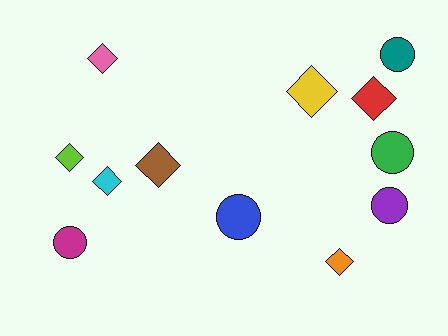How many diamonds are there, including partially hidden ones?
There are 7 diamonds.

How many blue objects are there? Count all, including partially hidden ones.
There is 1 blue object.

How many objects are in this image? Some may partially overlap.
There are 12 objects.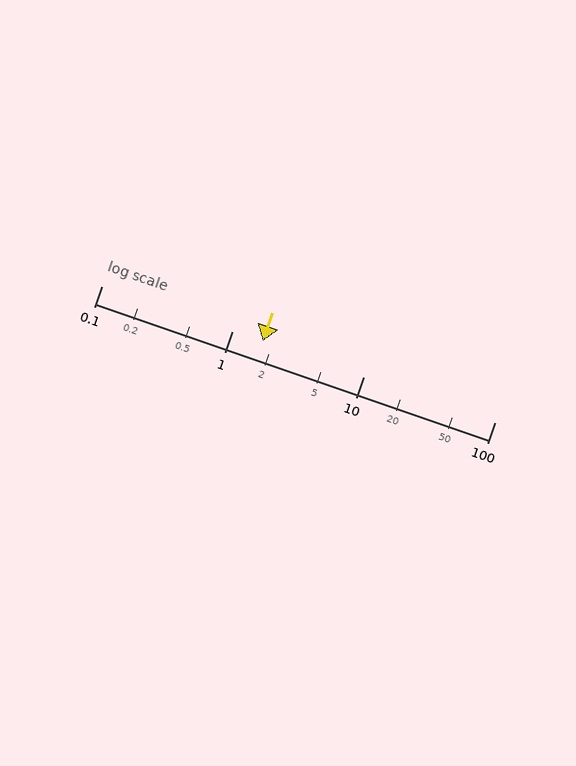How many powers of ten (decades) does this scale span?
The scale spans 3 decades, from 0.1 to 100.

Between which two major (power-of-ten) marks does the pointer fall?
The pointer is between 1 and 10.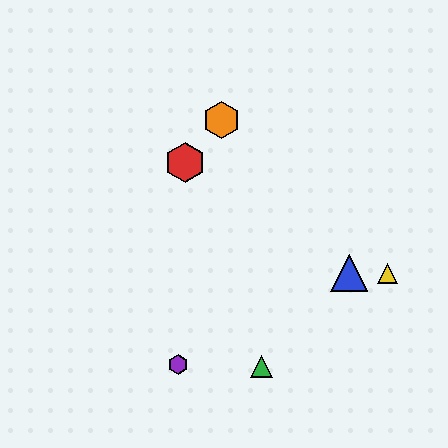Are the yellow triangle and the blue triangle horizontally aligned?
Yes, both are at y≈273.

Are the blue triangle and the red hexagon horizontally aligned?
No, the blue triangle is at y≈273 and the red hexagon is at y≈163.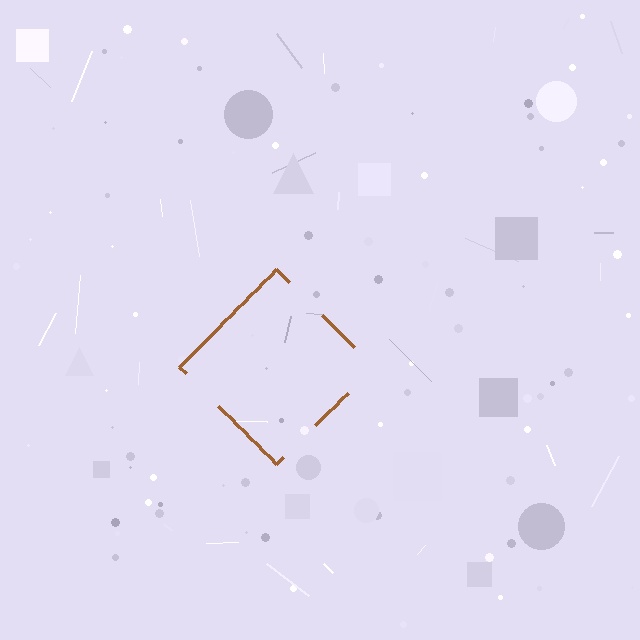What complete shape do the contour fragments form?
The contour fragments form a diamond.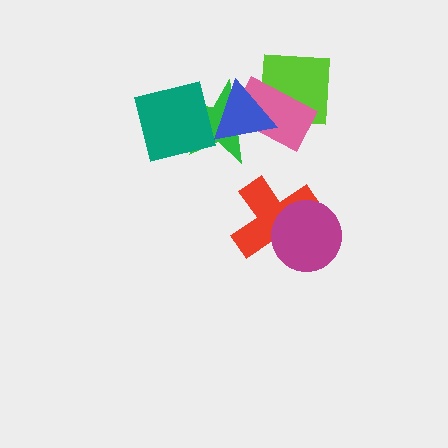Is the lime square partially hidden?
Yes, it is partially covered by another shape.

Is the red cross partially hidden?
Yes, it is partially covered by another shape.